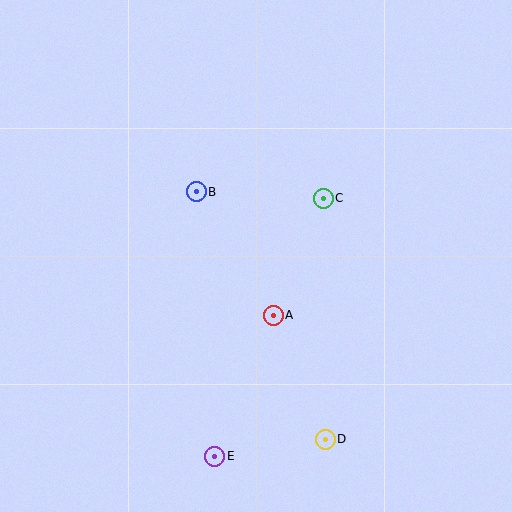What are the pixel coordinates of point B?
Point B is at (196, 192).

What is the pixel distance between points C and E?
The distance between C and E is 280 pixels.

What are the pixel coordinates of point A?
Point A is at (273, 315).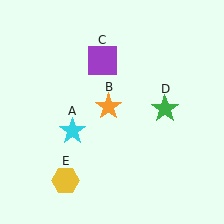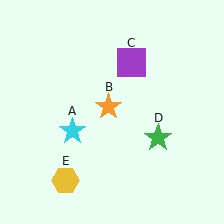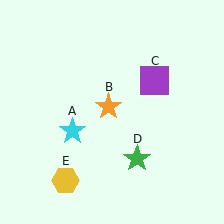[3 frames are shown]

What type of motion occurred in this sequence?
The purple square (object C), green star (object D) rotated clockwise around the center of the scene.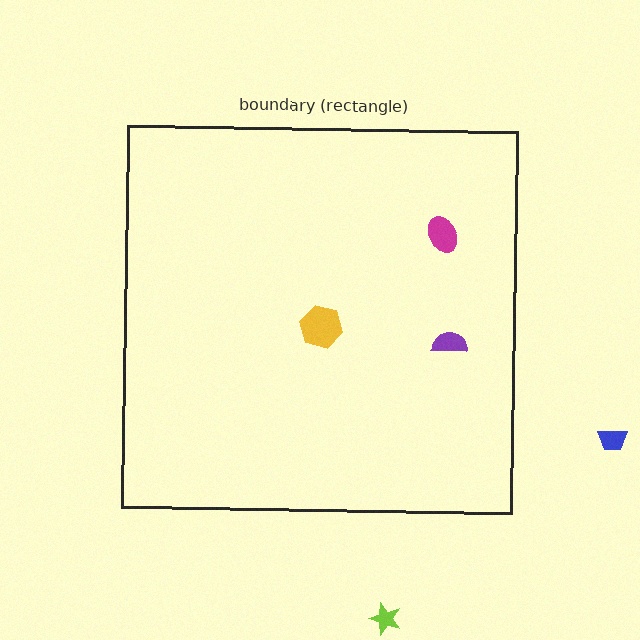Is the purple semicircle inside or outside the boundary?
Inside.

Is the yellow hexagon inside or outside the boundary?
Inside.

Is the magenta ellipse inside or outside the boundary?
Inside.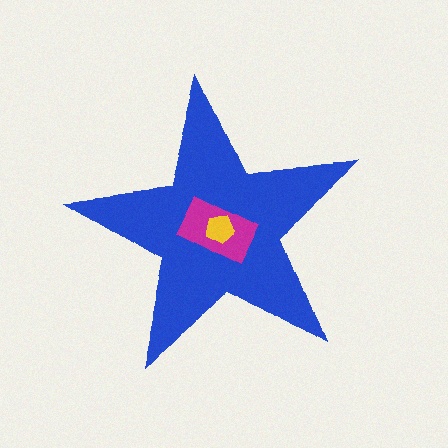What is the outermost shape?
The blue star.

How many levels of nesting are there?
3.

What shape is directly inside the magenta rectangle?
The yellow pentagon.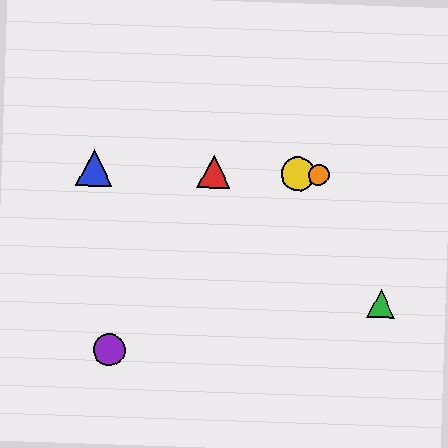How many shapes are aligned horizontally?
4 shapes (the red triangle, the blue triangle, the yellow circle, the orange circle) are aligned horizontally.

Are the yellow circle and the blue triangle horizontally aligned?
Yes, both are at y≈174.